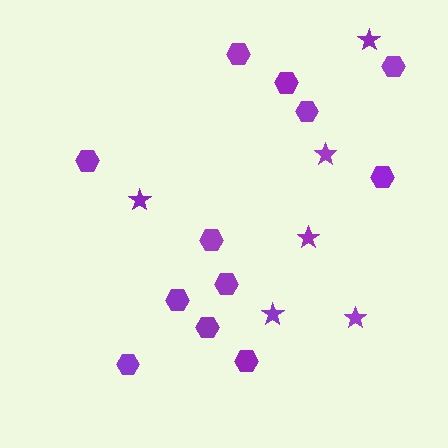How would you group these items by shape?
There are 2 groups: one group of stars (6) and one group of hexagons (12).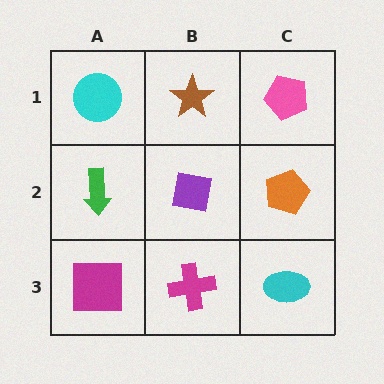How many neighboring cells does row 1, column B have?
3.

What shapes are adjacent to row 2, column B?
A brown star (row 1, column B), a magenta cross (row 3, column B), a green arrow (row 2, column A), an orange pentagon (row 2, column C).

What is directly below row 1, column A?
A green arrow.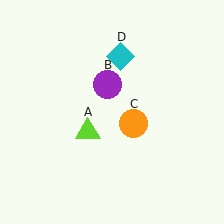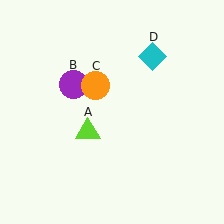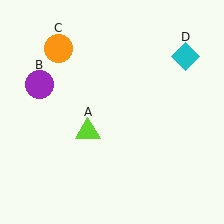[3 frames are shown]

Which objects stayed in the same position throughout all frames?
Lime triangle (object A) remained stationary.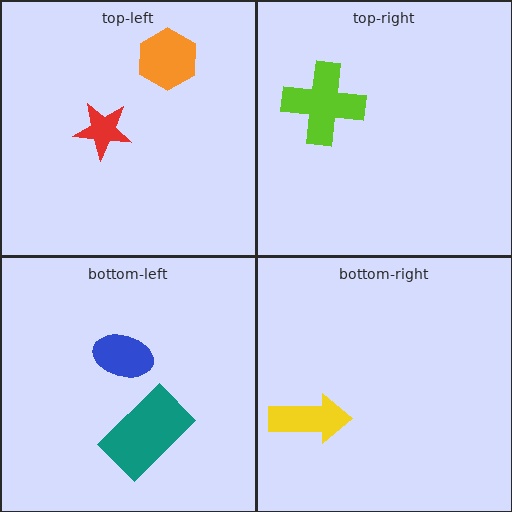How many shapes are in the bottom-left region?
2.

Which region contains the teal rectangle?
The bottom-left region.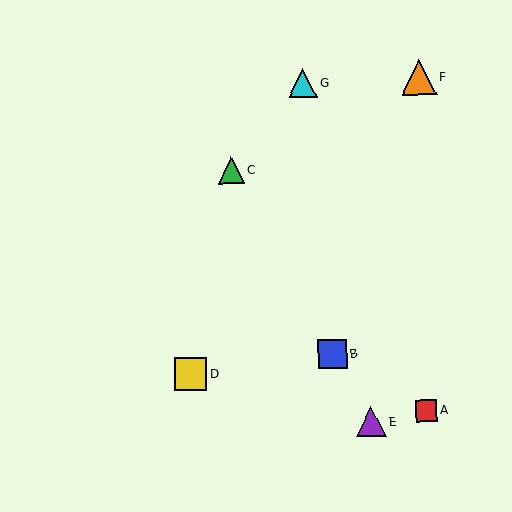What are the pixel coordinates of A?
Object A is at (426, 411).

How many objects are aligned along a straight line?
3 objects (B, C, E) are aligned along a straight line.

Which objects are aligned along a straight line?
Objects B, C, E are aligned along a straight line.